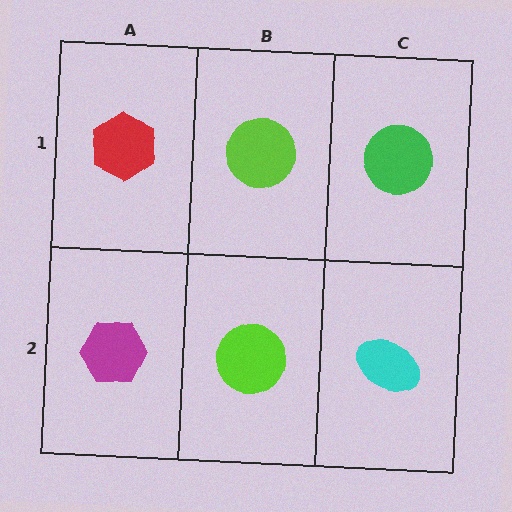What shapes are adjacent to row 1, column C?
A cyan ellipse (row 2, column C), a lime circle (row 1, column B).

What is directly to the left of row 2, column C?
A lime circle.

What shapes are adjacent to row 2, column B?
A lime circle (row 1, column B), a magenta hexagon (row 2, column A), a cyan ellipse (row 2, column C).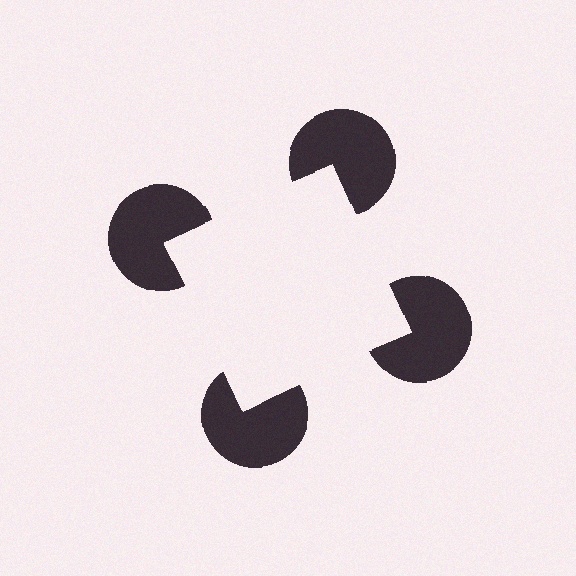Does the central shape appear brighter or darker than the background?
It typically appears slightly brighter than the background, even though no actual brightness change is drawn.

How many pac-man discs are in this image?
There are 4 — one at each vertex of the illusory square.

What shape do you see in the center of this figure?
An illusory square — its edges are inferred from the aligned wedge cuts in the pac-man discs, not physically drawn.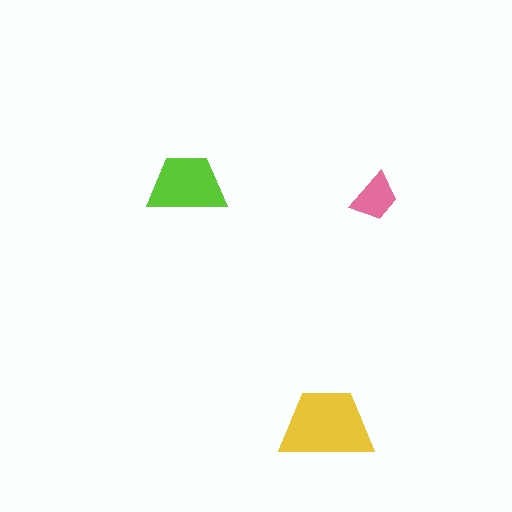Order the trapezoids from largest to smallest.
the yellow one, the lime one, the pink one.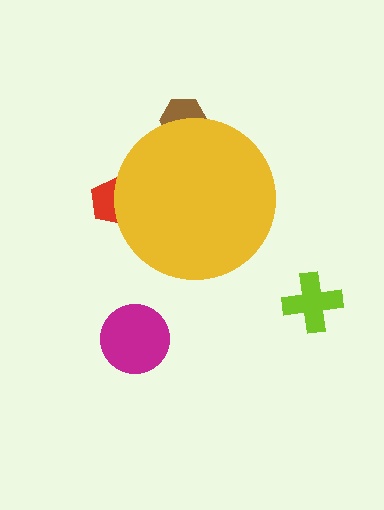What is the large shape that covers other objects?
A yellow circle.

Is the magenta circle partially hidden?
No, the magenta circle is fully visible.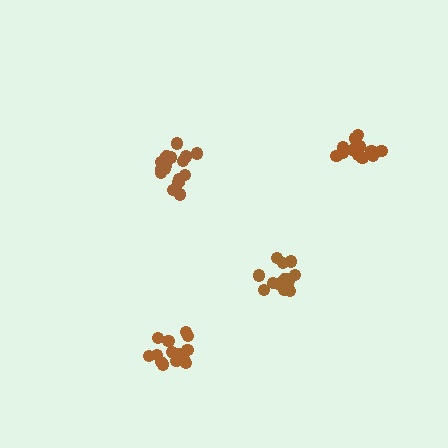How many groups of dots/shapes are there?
There are 4 groups.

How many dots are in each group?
Group 1: 16 dots, Group 2: 15 dots, Group 3: 12 dots, Group 4: 14 dots (57 total).